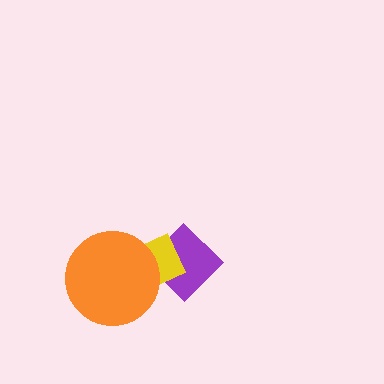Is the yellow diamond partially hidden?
Yes, it is partially covered by another shape.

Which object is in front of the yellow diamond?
The orange circle is in front of the yellow diamond.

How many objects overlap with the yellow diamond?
2 objects overlap with the yellow diamond.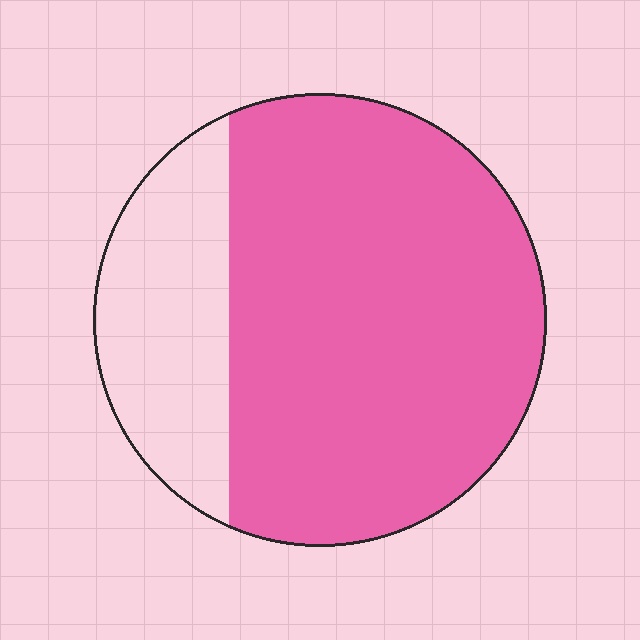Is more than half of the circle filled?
Yes.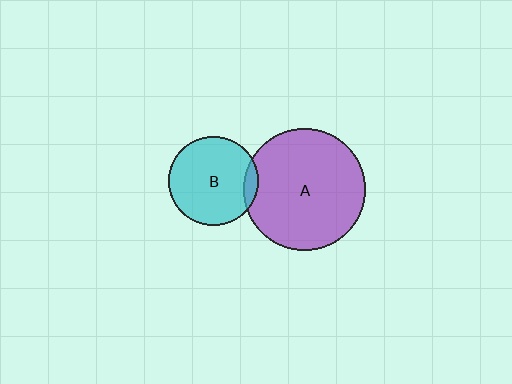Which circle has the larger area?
Circle A (purple).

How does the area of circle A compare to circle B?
Approximately 1.8 times.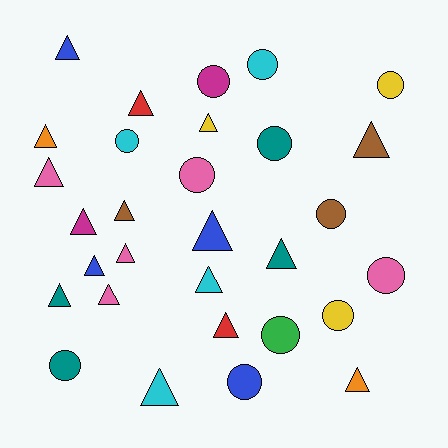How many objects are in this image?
There are 30 objects.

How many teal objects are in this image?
There are 4 teal objects.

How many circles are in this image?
There are 12 circles.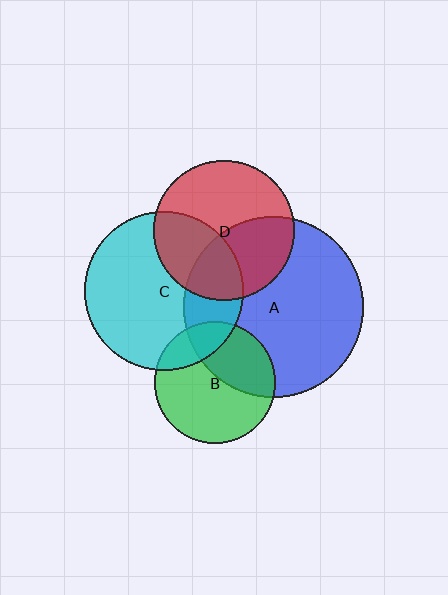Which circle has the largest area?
Circle A (blue).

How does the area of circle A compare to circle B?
Approximately 2.2 times.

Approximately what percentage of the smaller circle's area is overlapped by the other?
Approximately 25%.